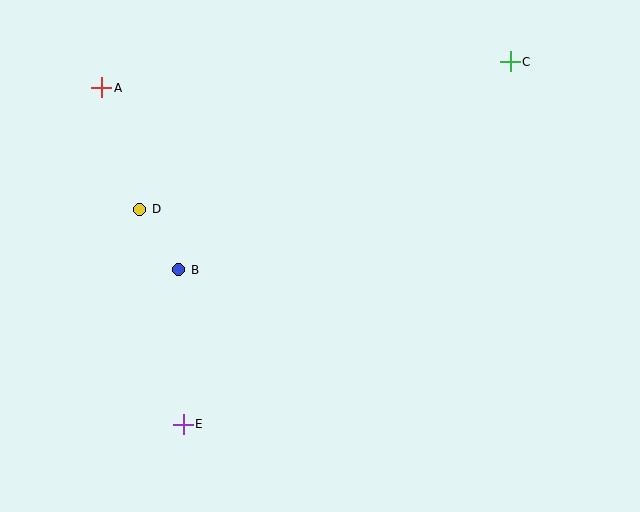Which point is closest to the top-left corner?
Point A is closest to the top-left corner.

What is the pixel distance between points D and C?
The distance between D and C is 399 pixels.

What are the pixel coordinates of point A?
Point A is at (102, 88).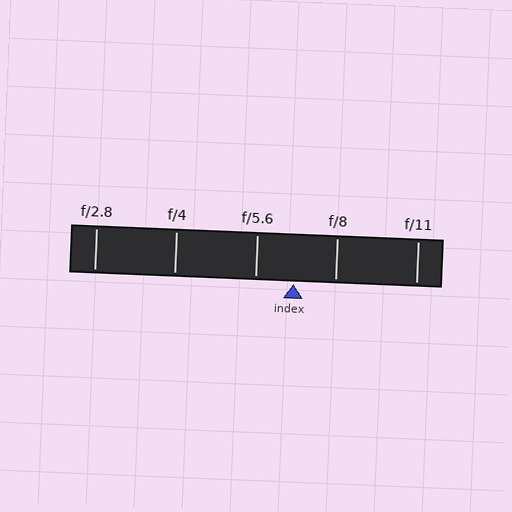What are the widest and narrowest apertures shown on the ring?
The widest aperture shown is f/2.8 and the narrowest is f/11.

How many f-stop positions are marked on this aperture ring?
There are 5 f-stop positions marked.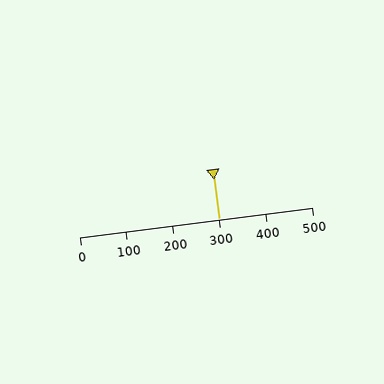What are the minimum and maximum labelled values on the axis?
The axis runs from 0 to 500.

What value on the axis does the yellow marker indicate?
The marker indicates approximately 300.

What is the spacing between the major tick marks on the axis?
The major ticks are spaced 100 apart.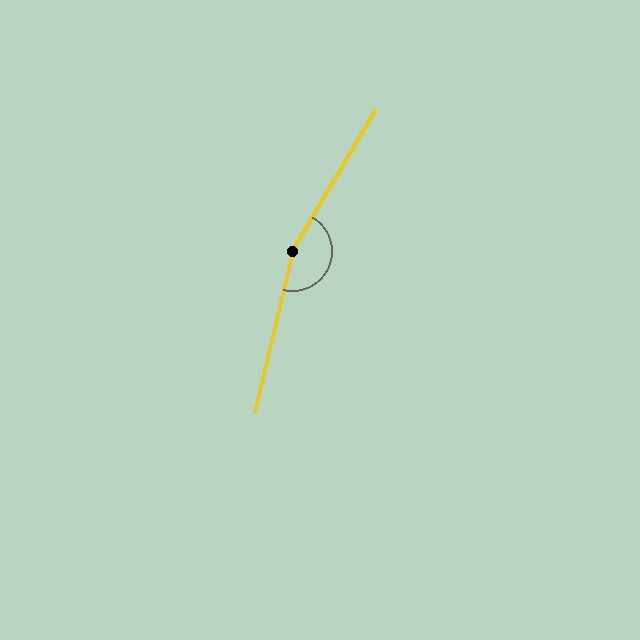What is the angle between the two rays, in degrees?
Approximately 163 degrees.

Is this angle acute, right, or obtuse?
It is obtuse.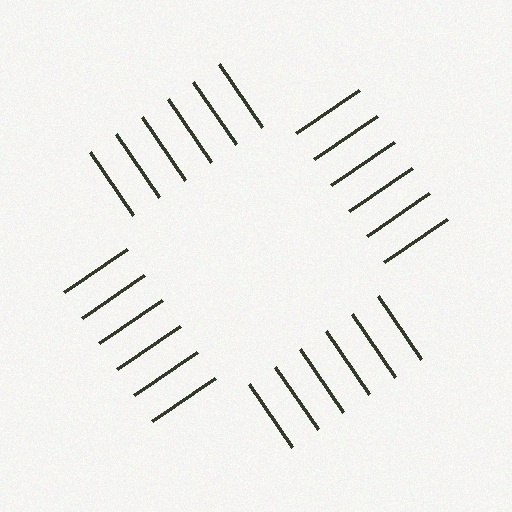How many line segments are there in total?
24 — 6 along each of the 4 edges.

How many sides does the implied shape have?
4 sides — the line-ends trace a square.